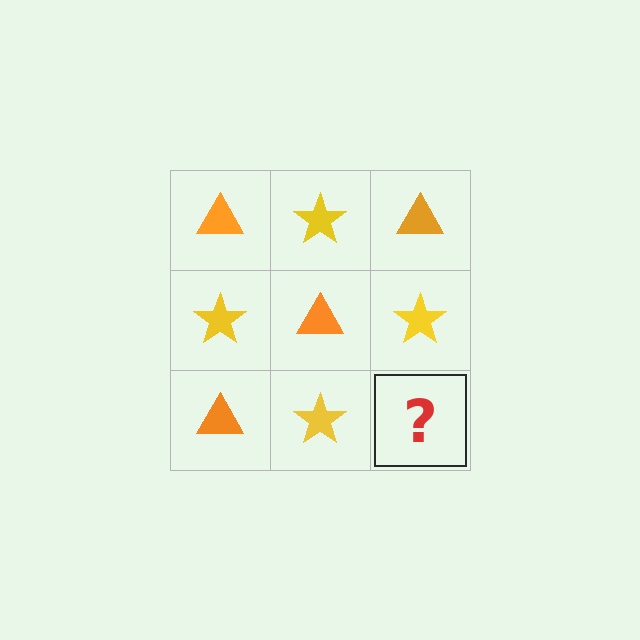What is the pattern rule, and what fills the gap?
The rule is that it alternates orange triangle and yellow star in a checkerboard pattern. The gap should be filled with an orange triangle.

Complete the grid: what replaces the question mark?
The question mark should be replaced with an orange triangle.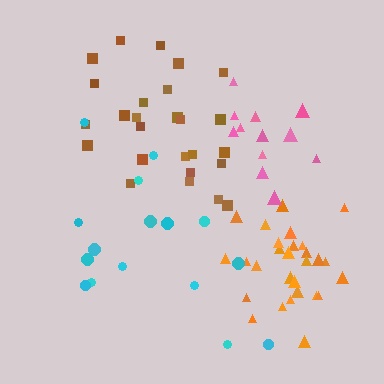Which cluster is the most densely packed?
Orange.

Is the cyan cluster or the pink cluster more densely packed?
Pink.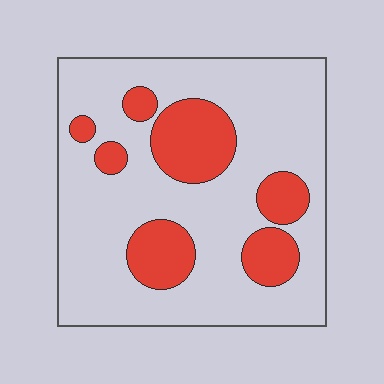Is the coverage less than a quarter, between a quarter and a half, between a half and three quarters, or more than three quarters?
Less than a quarter.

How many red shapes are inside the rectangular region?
7.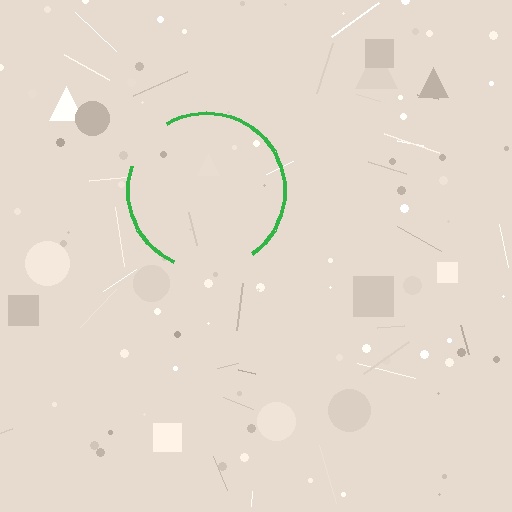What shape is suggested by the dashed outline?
The dashed outline suggests a circle.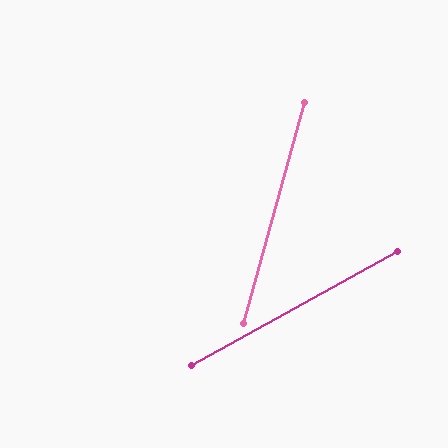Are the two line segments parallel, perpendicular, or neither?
Neither parallel nor perpendicular — they differ by about 46°.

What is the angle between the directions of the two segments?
Approximately 46 degrees.